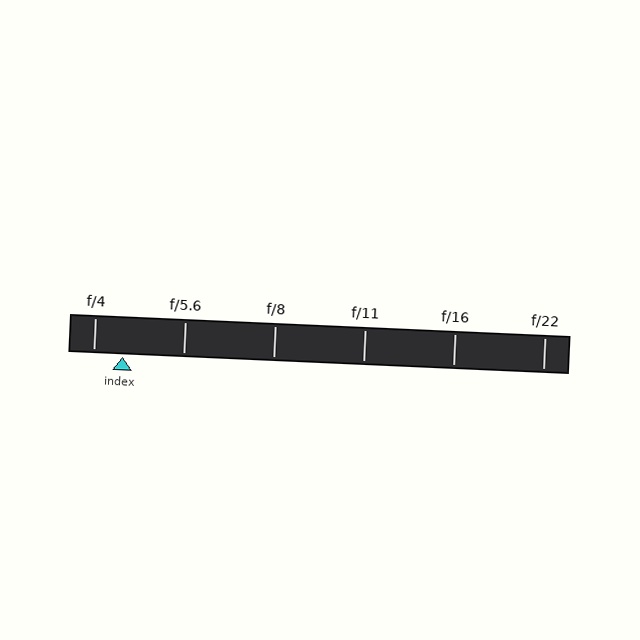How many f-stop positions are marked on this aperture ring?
There are 6 f-stop positions marked.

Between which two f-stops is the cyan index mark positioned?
The index mark is between f/4 and f/5.6.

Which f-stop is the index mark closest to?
The index mark is closest to f/4.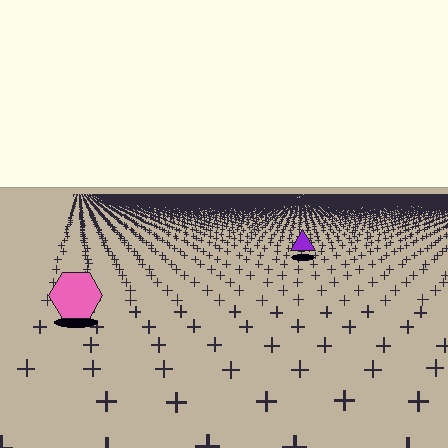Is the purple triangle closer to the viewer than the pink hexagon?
No. The pink hexagon is closer — you can tell from the texture gradient: the ground texture is coarser near it.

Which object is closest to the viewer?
The pink hexagon is closest. The texture marks near it are larger and more spread out.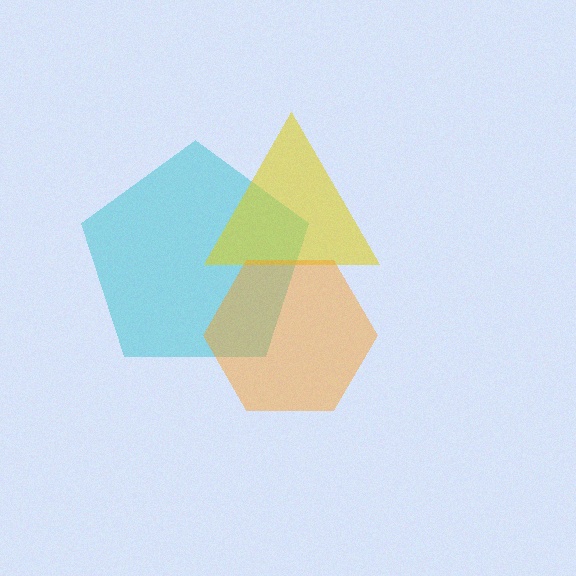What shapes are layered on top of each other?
The layered shapes are: a cyan pentagon, a yellow triangle, an orange hexagon.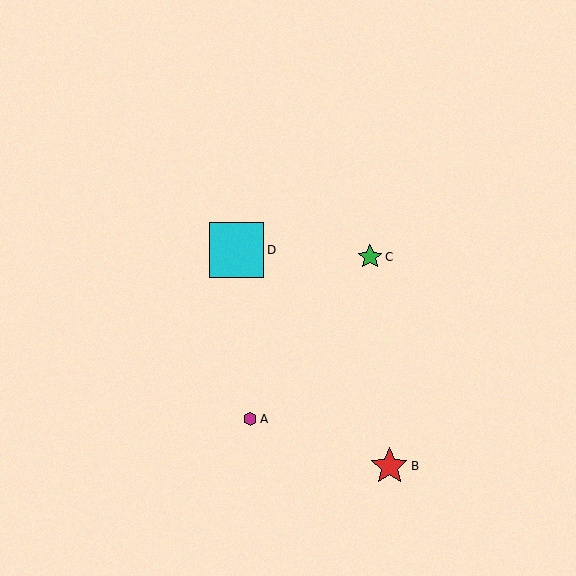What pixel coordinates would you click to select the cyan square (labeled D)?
Click at (236, 250) to select the cyan square D.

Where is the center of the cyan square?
The center of the cyan square is at (236, 250).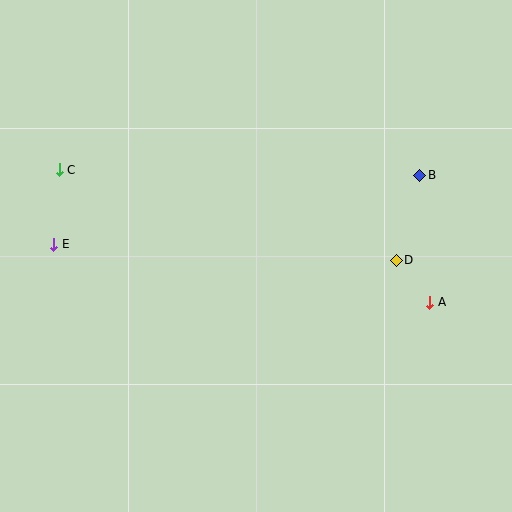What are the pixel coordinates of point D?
Point D is at (396, 260).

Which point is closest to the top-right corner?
Point B is closest to the top-right corner.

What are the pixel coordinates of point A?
Point A is at (430, 302).